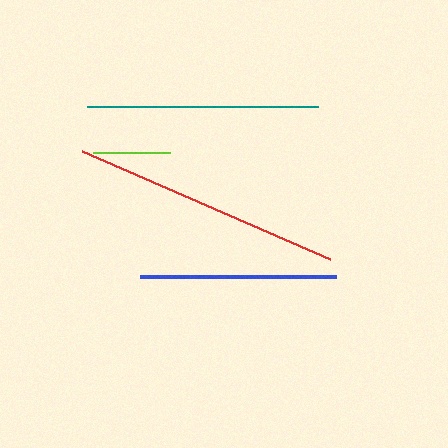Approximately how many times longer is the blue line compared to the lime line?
The blue line is approximately 2.5 times the length of the lime line.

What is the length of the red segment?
The red segment is approximately 271 pixels long.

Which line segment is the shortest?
The lime line is the shortest at approximately 77 pixels.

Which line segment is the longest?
The red line is the longest at approximately 271 pixels.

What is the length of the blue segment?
The blue segment is approximately 196 pixels long.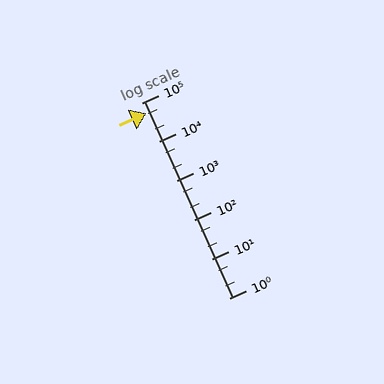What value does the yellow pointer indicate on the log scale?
The pointer indicates approximately 55000.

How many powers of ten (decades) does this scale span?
The scale spans 5 decades, from 1 to 100000.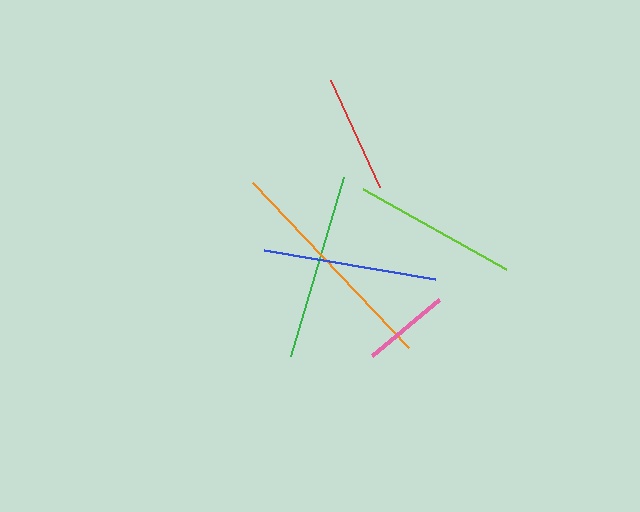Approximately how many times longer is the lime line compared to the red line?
The lime line is approximately 1.4 times the length of the red line.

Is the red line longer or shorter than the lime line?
The lime line is longer than the red line.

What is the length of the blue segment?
The blue segment is approximately 173 pixels long.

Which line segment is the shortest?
The pink line is the shortest at approximately 87 pixels.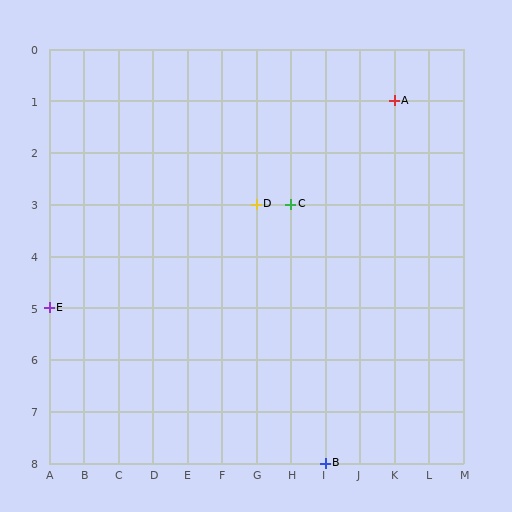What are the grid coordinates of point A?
Point A is at grid coordinates (K, 1).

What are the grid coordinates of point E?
Point E is at grid coordinates (A, 5).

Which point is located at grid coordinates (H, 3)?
Point C is at (H, 3).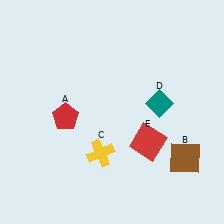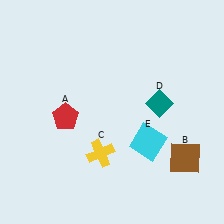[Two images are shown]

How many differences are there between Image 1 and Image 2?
There is 1 difference between the two images.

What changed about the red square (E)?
In Image 1, E is red. In Image 2, it changed to cyan.